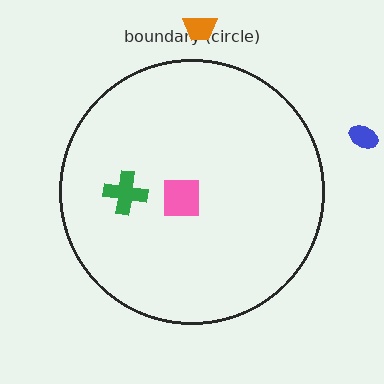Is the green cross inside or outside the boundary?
Inside.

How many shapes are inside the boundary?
2 inside, 2 outside.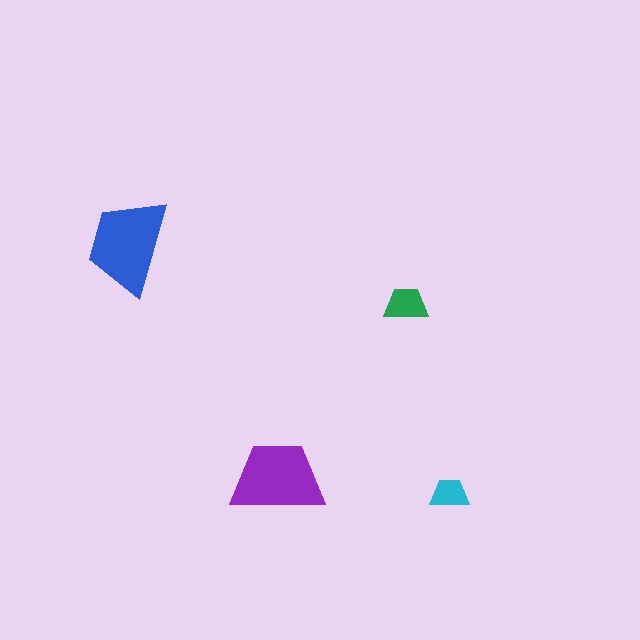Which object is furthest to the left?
The blue trapezoid is leftmost.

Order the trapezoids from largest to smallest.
the blue one, the purple one, the green one, the cyan one.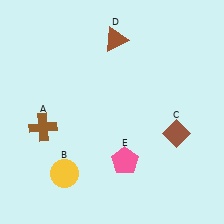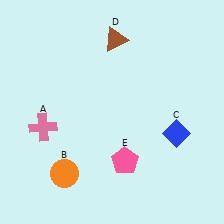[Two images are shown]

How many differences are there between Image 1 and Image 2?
There are 3 differences between the two images.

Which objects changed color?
A changed from brown to pink. B changed from yellow to orange. C changed from brown to blue.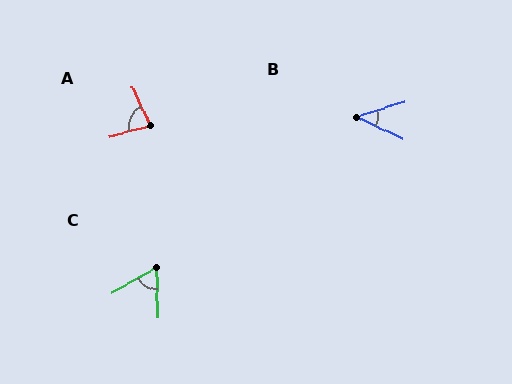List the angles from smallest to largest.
B (43°), C (63°), A (80°).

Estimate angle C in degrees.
Approximately 63 degrees.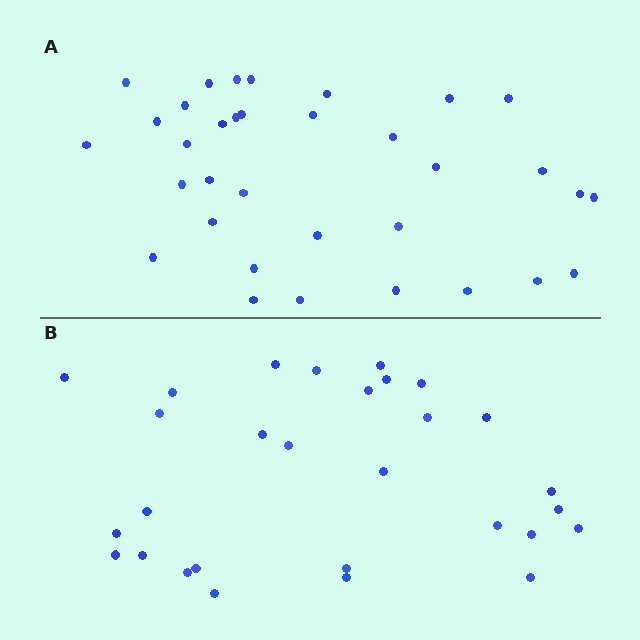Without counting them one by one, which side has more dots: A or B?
Region A (the top region) has more dots.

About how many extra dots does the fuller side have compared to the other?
Region A has about 5 more dots than region B.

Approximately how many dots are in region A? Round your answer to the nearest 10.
About 30 dots. (The exact count is 34, which rounds to 30.)